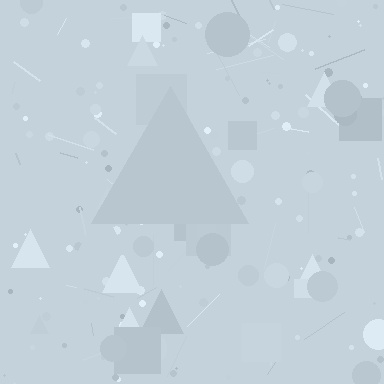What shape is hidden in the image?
A triangle is hidden in the image.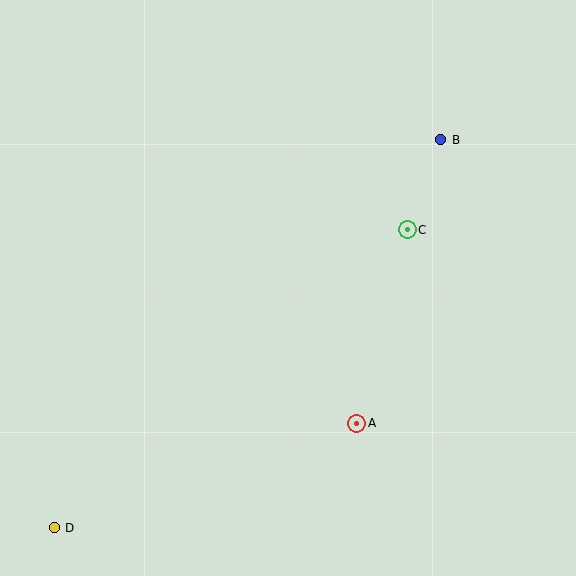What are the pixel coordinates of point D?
Point D is at (54, 528).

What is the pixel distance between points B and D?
The distance between B and D is 548 pixels.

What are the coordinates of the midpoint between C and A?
The midpoint between C and A is at (382, 327).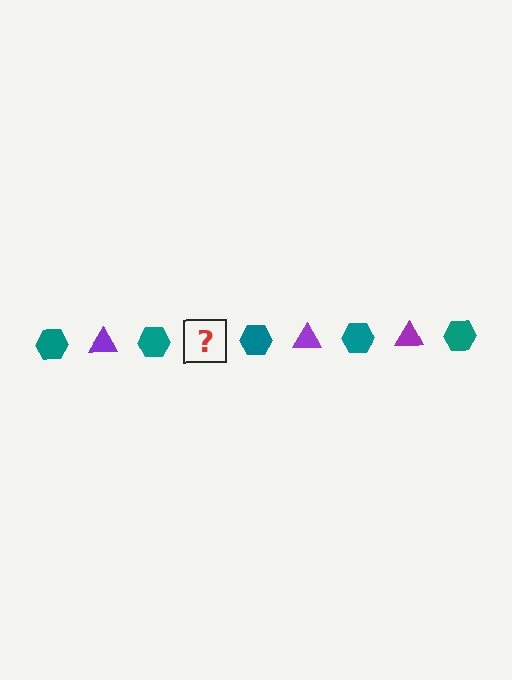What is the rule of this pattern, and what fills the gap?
The rule is that the pattern alternates between teal hexagon and purple triangle. The gap should be filled with a purple triangle.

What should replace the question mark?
The question mark should be replaced with a purple triangle.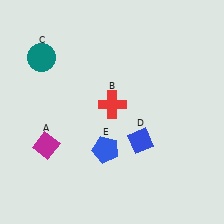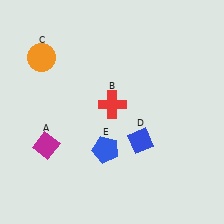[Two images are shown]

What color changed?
The circle (C) changed from teal in Image 1 to orange in Image 2.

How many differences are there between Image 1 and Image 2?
There is 1 difference between the two images.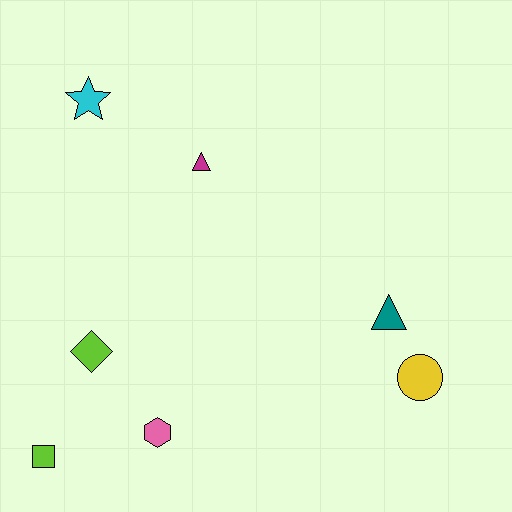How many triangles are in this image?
There are 2 triangles.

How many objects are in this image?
There are 7 objects.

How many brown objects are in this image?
There are no brown objects.